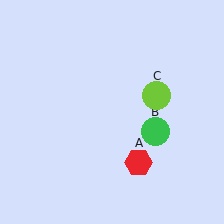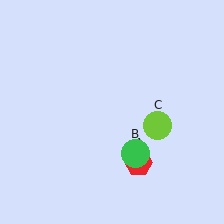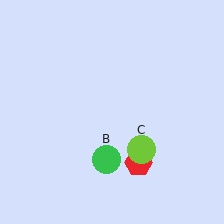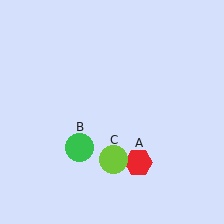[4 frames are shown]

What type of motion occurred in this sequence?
The green circle (object B), lime circle (object C) rotated clockwise around the center of the scene.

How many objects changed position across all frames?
2 objects changed position: green circle (object B), lime circle (object C).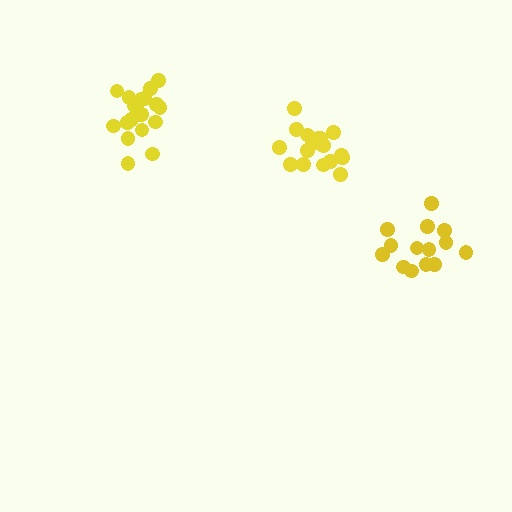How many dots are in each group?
Group 1: 17 dots, Group 2: 14 dots, Group 3: 18 dots (49 total).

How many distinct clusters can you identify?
There are 3 distinct clusters.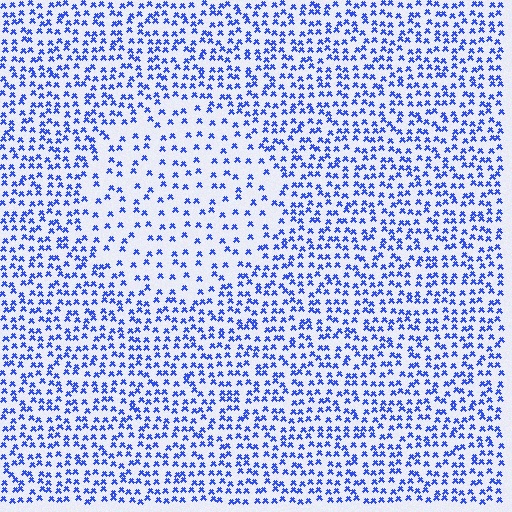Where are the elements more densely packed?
The elements are more densely packed outside the circle boundary.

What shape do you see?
I see a circle.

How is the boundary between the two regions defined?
The boundary is defined by a change in element density (approximately 2.0x ratio). All elements are the same color, size, and shape.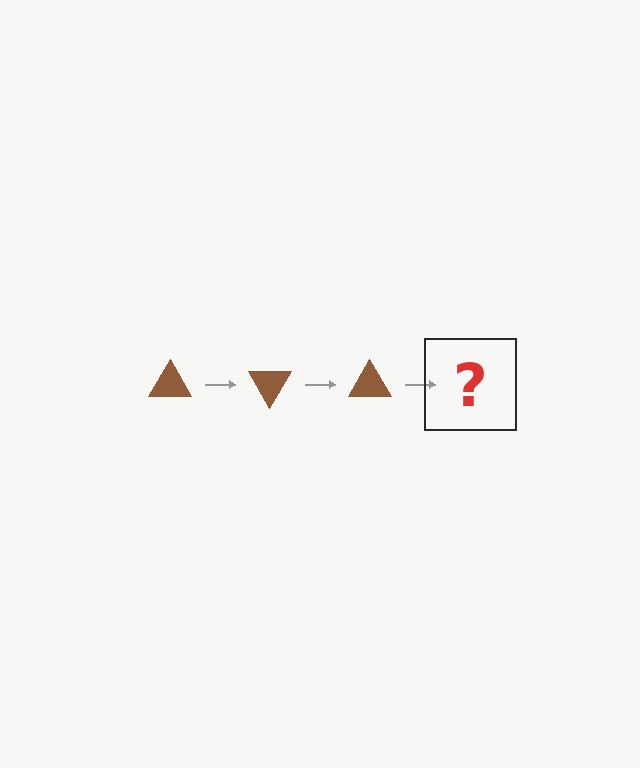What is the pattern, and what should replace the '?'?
The pattern is that the triangle rotates 60 degrees each step. The '?' should be a brown triangle rotated 180 degrees.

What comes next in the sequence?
The next element should be a brown triangle rotated 180 degrees.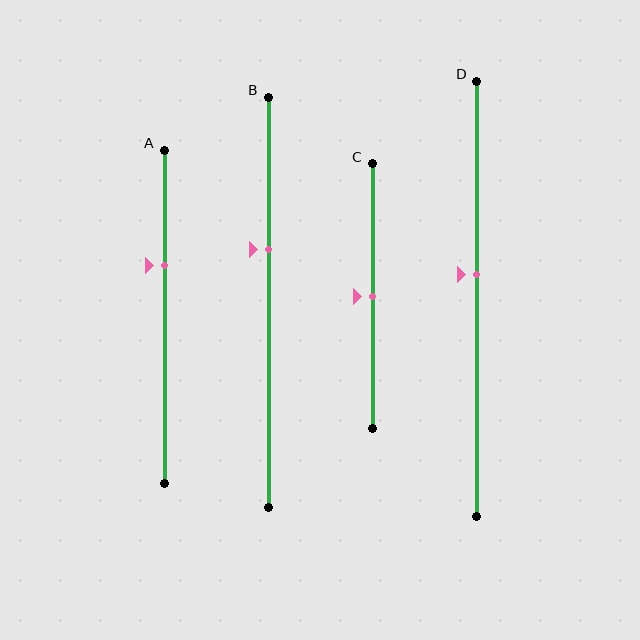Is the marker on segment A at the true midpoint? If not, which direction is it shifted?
No, the marker on segment A is shifted upward by about 15% of the segment length.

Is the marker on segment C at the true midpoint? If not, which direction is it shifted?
Yes, the marker on segment C is at the true midpoint.